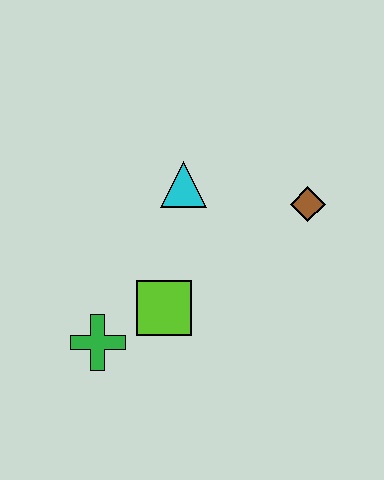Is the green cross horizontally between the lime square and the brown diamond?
No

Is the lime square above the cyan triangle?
No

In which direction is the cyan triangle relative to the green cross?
The cyan triangle is above the green cross.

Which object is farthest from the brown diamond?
The green cross is farthest from the brown diamond.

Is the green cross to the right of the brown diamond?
No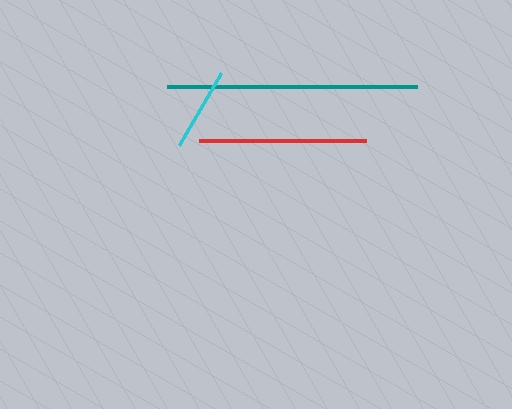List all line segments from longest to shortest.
From longest to shortest: teal, red, cyan.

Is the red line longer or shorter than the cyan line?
The red line is longer than the cyan line.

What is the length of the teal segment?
The teal segment is approximately 250 pixels long.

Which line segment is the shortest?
The cyan line is the shortest at approximately 84 pixels.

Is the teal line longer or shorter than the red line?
The teal line is longer than the red line.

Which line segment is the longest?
The teal line is the longest at approximately 250 pixels.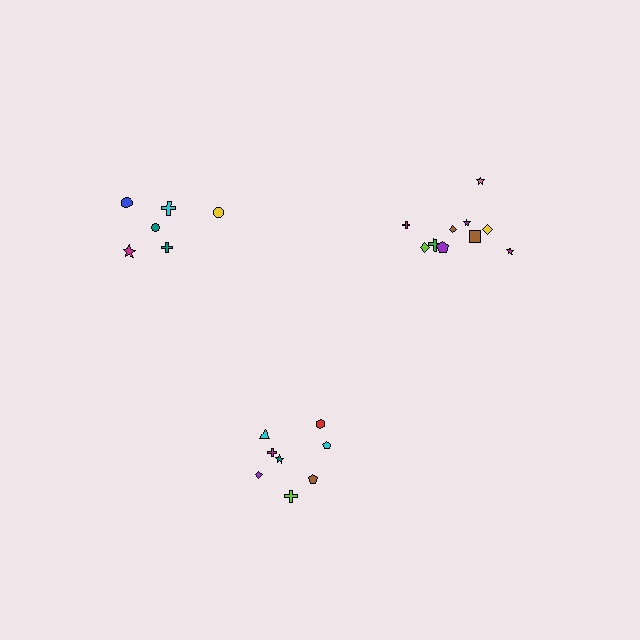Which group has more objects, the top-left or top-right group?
The top-right group.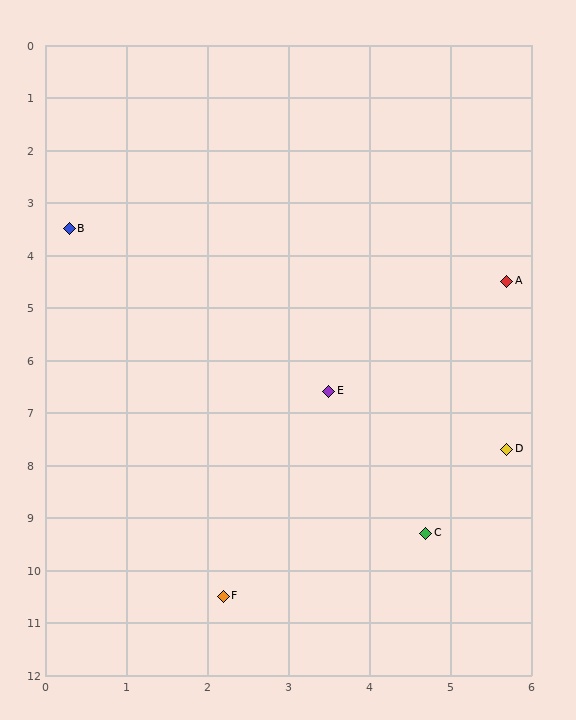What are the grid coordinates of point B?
Point B is at approximately (0.3, 3.5).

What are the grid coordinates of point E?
Point E is at approximately (3.5, 6.6).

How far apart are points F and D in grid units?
Points F and D are about 4.5 grid units apart.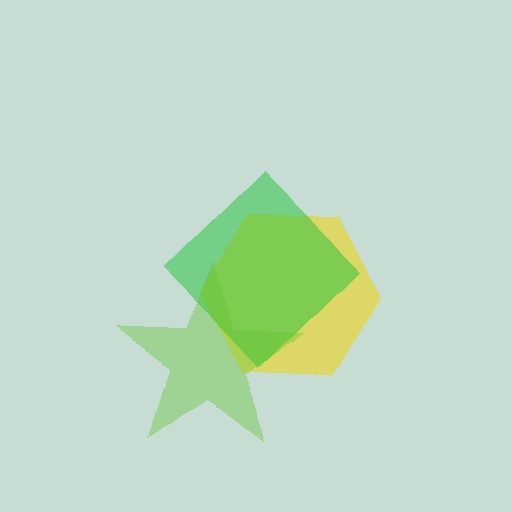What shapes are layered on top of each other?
The layered shapes are: a yellow hexagon, a green diamond, a lime star.